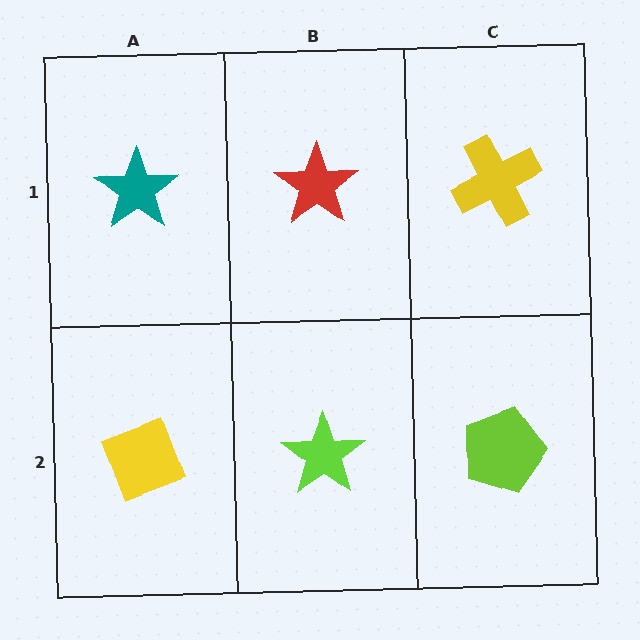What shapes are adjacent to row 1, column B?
A lime star (row 2, column B), a teal star (row 1, column A), a yellow cross (row 1, column C).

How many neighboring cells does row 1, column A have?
2.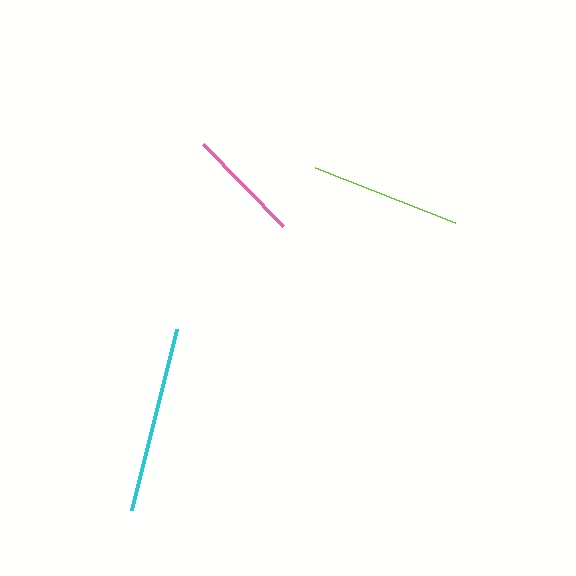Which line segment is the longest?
The cyan line is the longest at approximately 186 pixels.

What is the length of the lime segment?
The lime segment is approximately 151 pixels long.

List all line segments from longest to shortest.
From longest to shortest: cyan, lime, pink.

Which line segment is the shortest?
The pink line is the shortest at approximately 114 pixels.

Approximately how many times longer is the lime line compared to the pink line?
The lime line is approximately 1.3 times the length of the pink line.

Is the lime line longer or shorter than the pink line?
The lime line is longer than the pink line.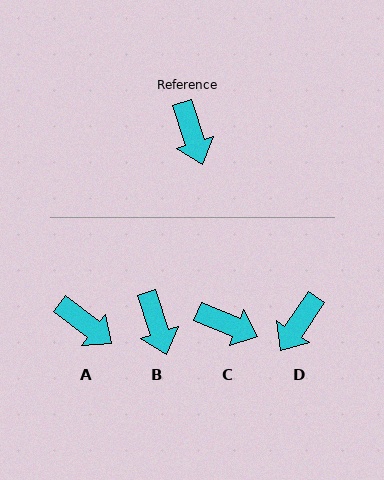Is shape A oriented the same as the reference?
No, it is off by about 34 degrees.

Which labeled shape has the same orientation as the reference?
B.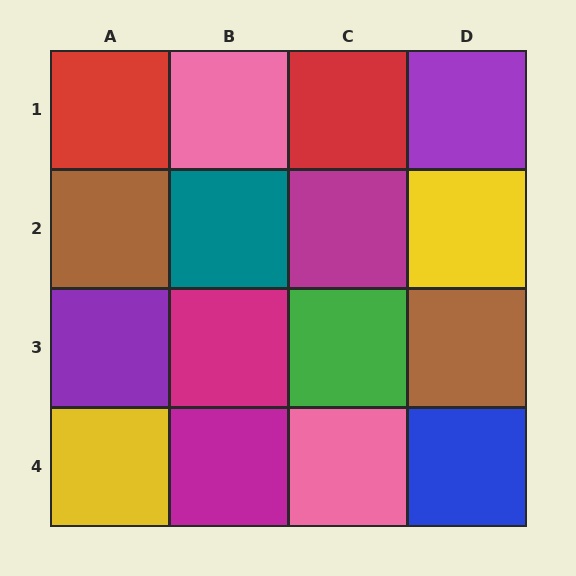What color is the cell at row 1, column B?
Pink.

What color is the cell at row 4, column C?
Pink.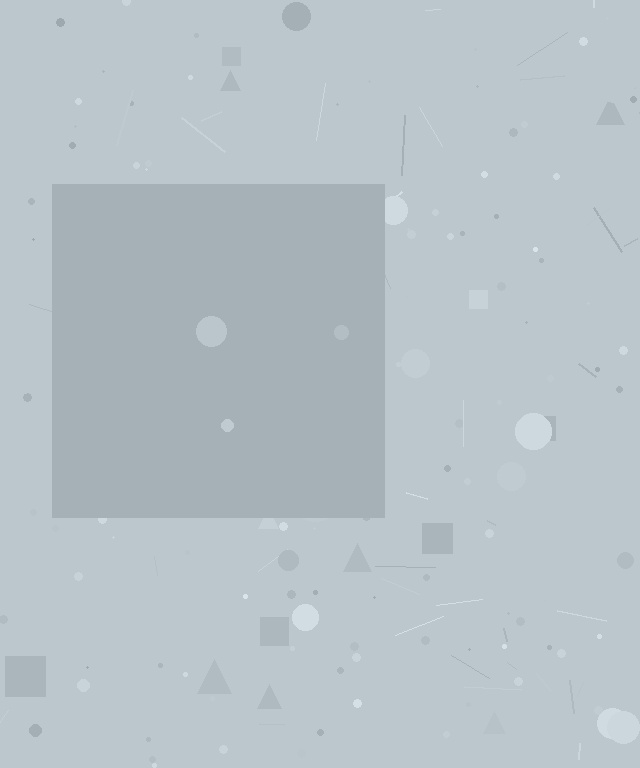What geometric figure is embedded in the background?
A square is embedded in the background.